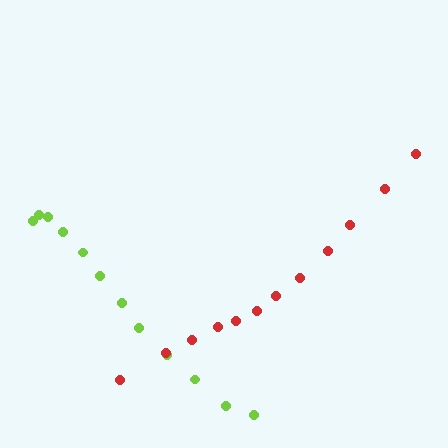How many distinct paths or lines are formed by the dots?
There are 2 distinct paths.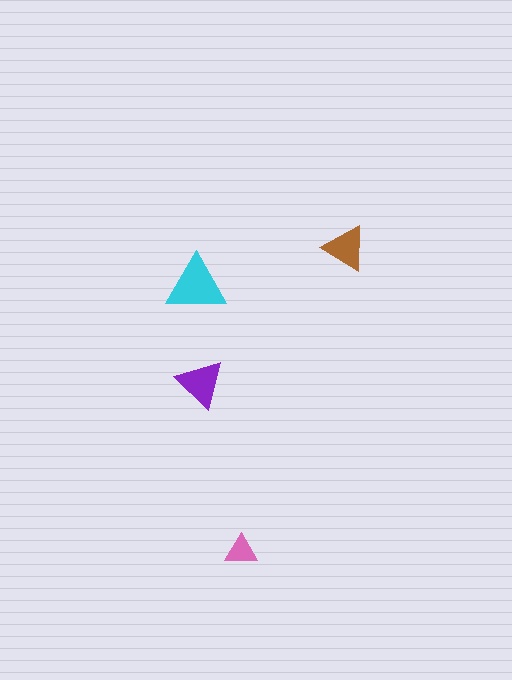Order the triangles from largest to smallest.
the cyan one, the purple one, the brown one, the pink one.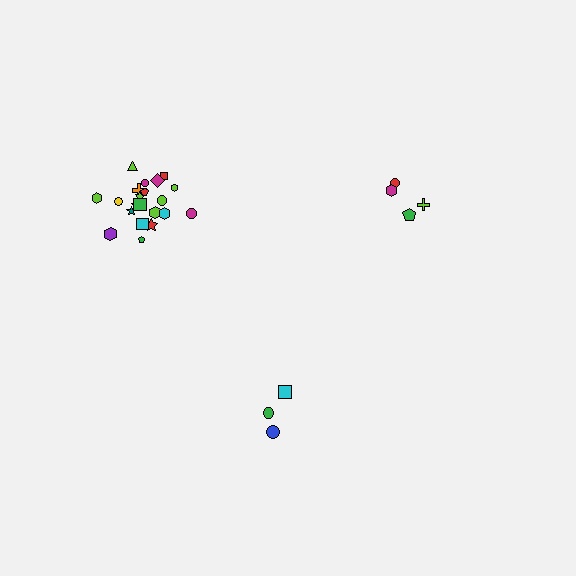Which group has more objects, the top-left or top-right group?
The top-left group.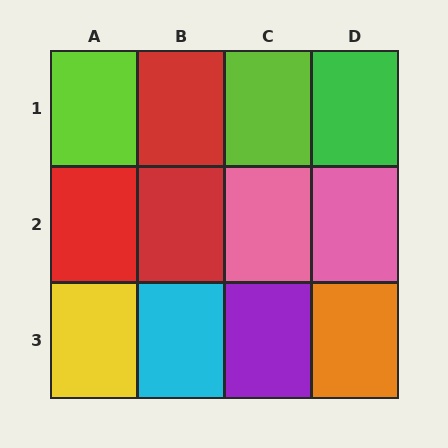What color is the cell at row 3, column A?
Yellow.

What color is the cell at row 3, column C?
Purple.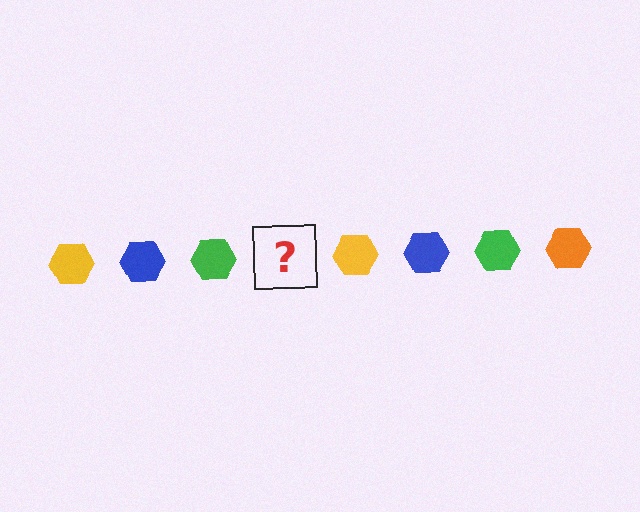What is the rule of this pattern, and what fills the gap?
The rule is that the pattern cycles through yellow, blue, green, orange hexagons. The gap should be filled with an orange hexagon.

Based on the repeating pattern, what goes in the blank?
The blank should be an orange hexagon.